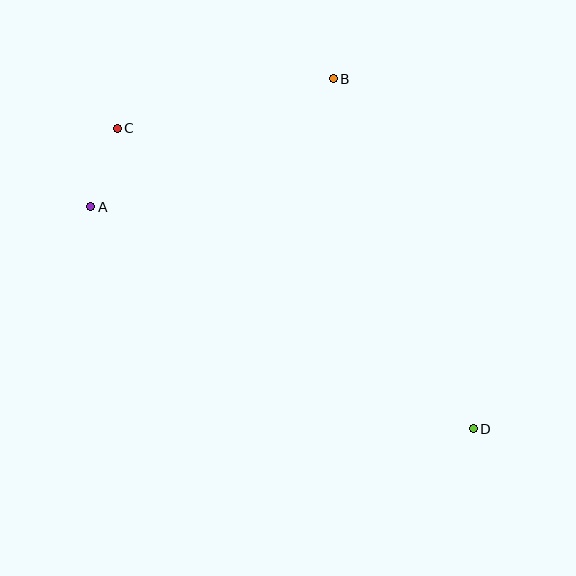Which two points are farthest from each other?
Points C and D are farthest from each other.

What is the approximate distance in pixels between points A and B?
The distance between A and B is approximately 274 pixels.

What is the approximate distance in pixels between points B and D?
The distance between B and D is approximately 377 pixels.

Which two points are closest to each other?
Points A and C are closest to each other.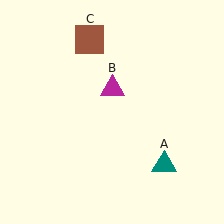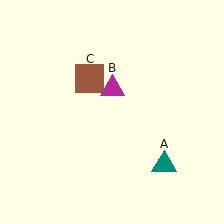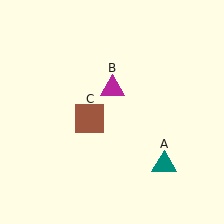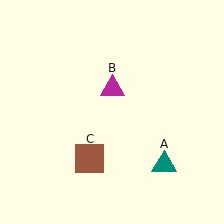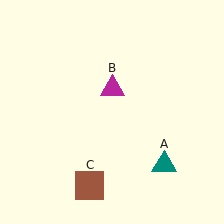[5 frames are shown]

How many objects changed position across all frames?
1 object changed position: brown square (object C).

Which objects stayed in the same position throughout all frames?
Teal triangle (object A) and magenta triangle (object B) remained stationary.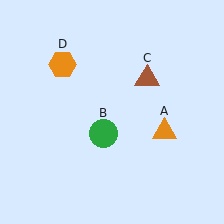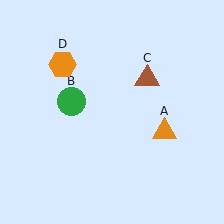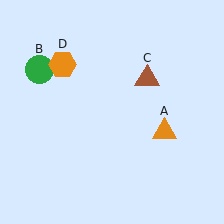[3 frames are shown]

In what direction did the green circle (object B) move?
The green circle (object B) moved up and to the left.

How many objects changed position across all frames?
1 object changed position: green circle (object B).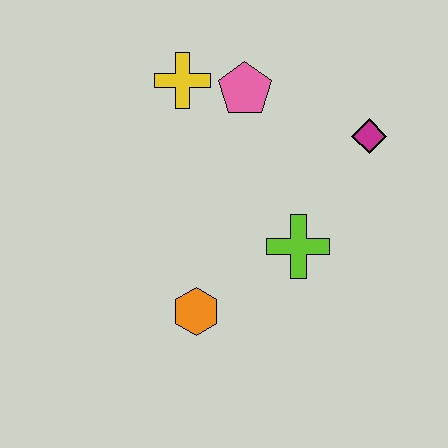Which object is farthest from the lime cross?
The yellow cross is farthest from the lime cross.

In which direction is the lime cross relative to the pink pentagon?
The lime cross is below the pink pentagon.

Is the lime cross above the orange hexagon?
Yes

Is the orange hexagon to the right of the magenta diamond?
No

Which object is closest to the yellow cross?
The pink pentagon is closest to the yellow cross.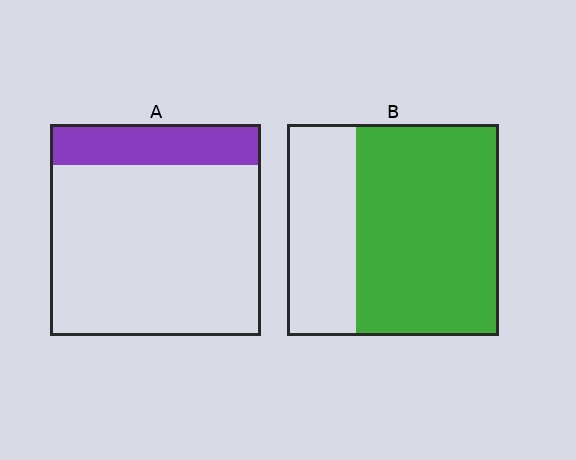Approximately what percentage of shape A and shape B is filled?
A is approximately 20% and B is approximately 65%.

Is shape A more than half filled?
No.